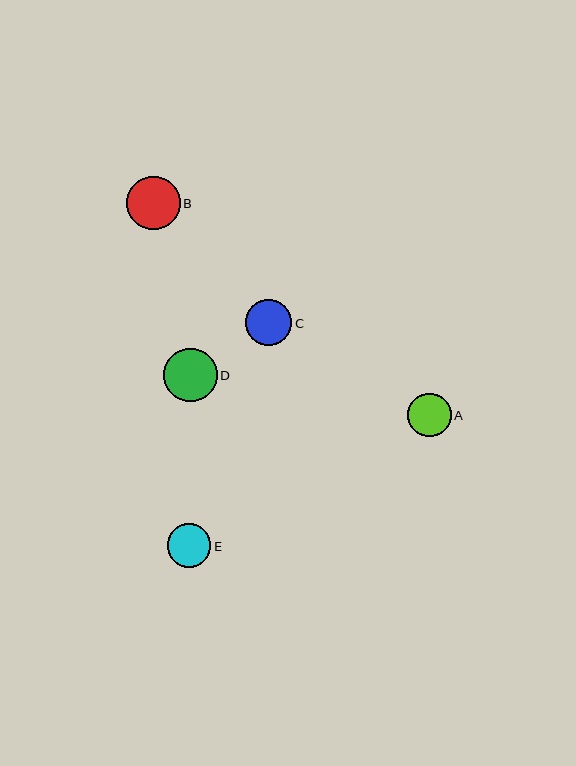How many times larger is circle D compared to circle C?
Circle D is approximately 1.2 times the size of circle C.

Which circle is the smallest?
Circle A is the smallest with a size of approximately 43 pixels.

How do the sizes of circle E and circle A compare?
Circle E and circle A are approximately the same size.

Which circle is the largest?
Circle D is the largest with a size of approximately 54 pixels.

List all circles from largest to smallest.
From largest to smallest: D, B, C, E, A.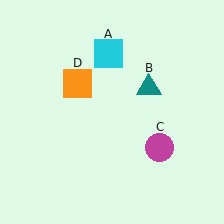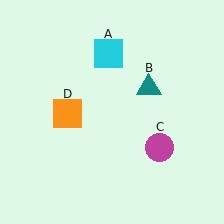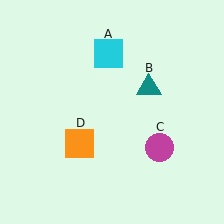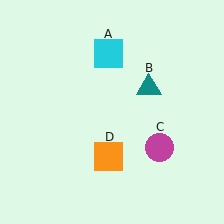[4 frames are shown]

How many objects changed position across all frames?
1 object changed position: orange square (object D).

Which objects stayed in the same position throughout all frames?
Cyan square (object A) and teal triangle (object B) and magenta circle (object C) remained stationary.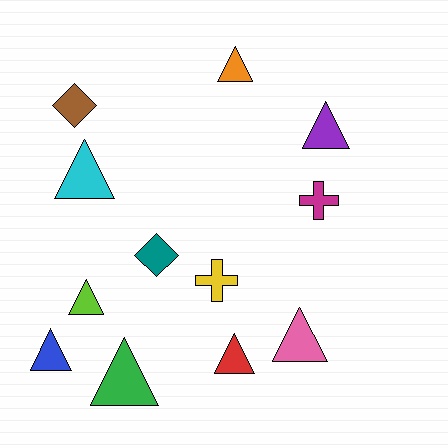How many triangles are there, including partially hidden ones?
There are 8 triangles.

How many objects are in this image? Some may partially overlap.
There are 12 objects.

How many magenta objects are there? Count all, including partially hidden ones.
There is 1 magenta object.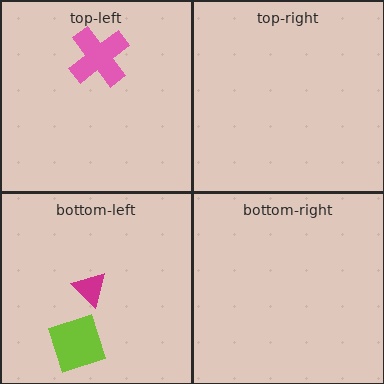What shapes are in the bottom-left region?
The magenta triangle, the lime diamond.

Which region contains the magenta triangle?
The bottom-left region.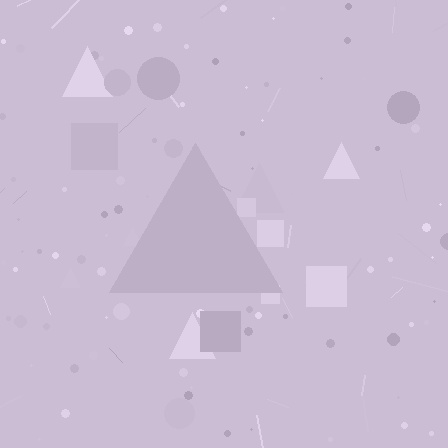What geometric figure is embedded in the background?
A triangle is embedded in the background.